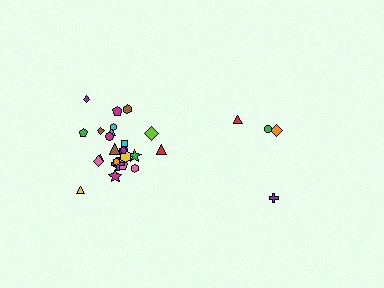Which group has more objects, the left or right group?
The left group.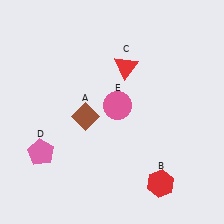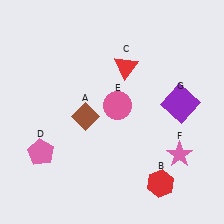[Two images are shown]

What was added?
A pink star (F), a purple square (G) were added in Image 2.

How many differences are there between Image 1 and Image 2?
There are 2 differences between the two images.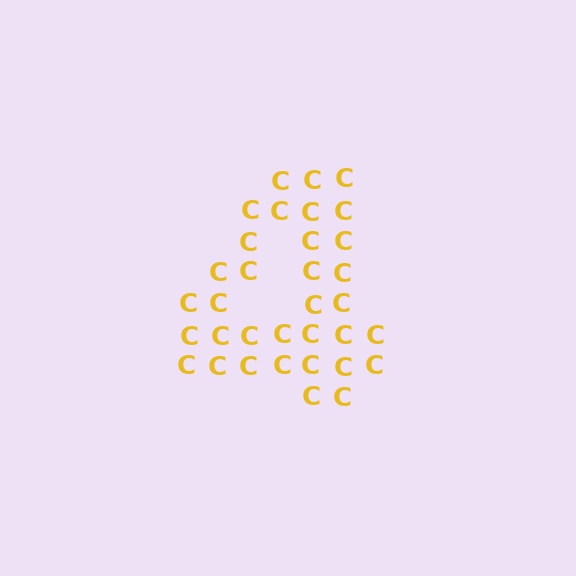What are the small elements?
The small elements are letter C's.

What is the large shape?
The large shape is the digit 4.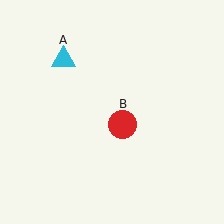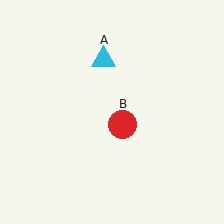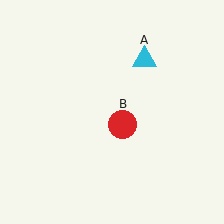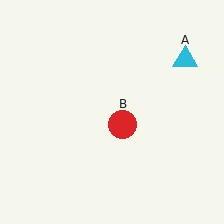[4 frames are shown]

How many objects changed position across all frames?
1 object changed position: cyan triangle (object A).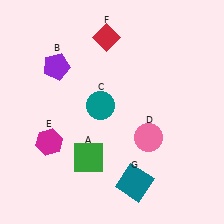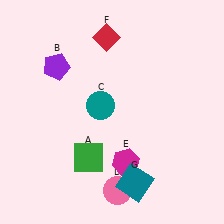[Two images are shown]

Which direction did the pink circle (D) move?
The pink circle (D) moved down.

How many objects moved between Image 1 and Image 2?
2 objects moved between the two images.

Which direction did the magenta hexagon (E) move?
The magenta hexagon (E) moved right.